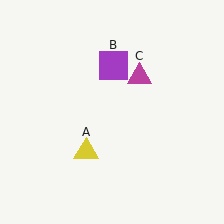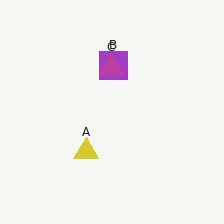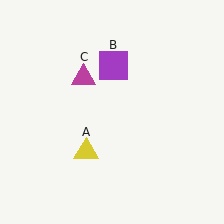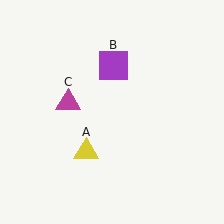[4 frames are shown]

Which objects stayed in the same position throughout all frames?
Yellow triangle (object A) and purple square (object B) remained stationary.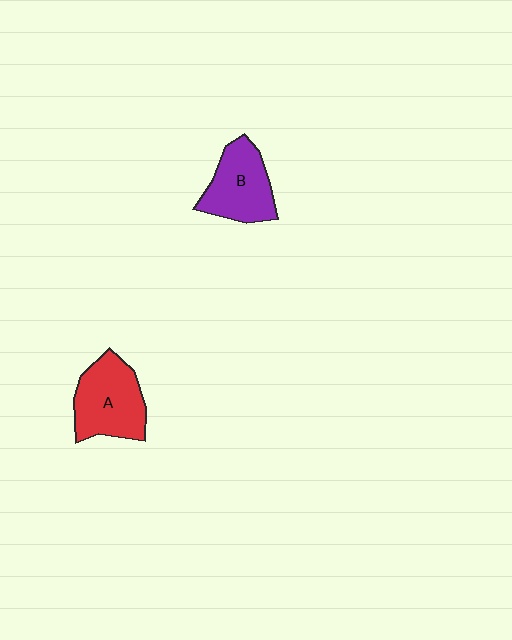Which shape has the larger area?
Shape A (red).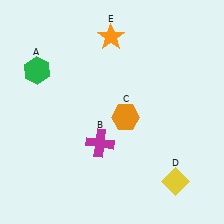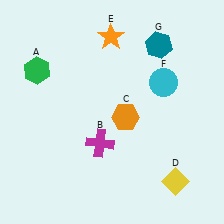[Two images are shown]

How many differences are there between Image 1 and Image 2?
There are 2 differences between the two images.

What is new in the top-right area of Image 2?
A cyan circle (F) was added in the top-right area of Image 2.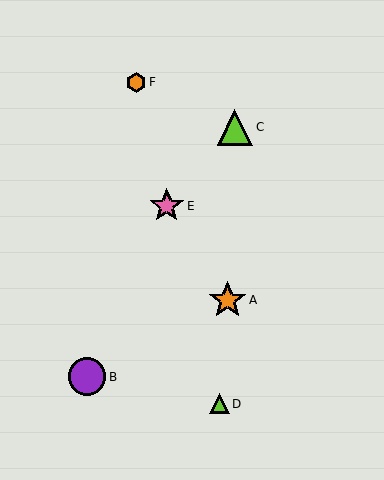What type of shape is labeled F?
Shape F is an orange hexagon.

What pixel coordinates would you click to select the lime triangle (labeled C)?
Click at (235, 127) to select the lime triangle C.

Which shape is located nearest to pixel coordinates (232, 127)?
The lime triangle (labeled C) at (235, 127) is nearest to that location.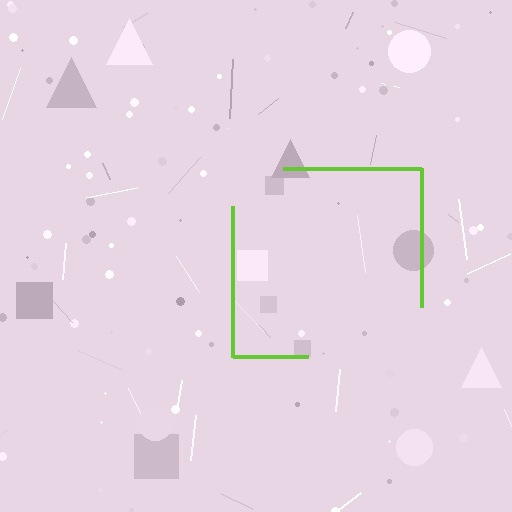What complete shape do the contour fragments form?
The contour fragments form a square.